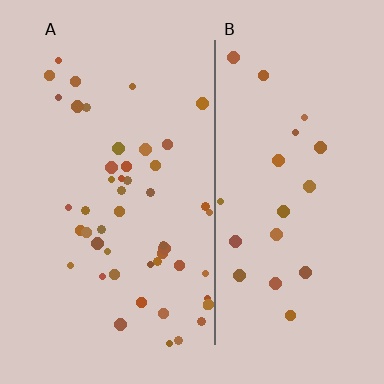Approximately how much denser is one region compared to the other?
Approximately 2.4× — region A over region B.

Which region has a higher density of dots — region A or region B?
A (the left).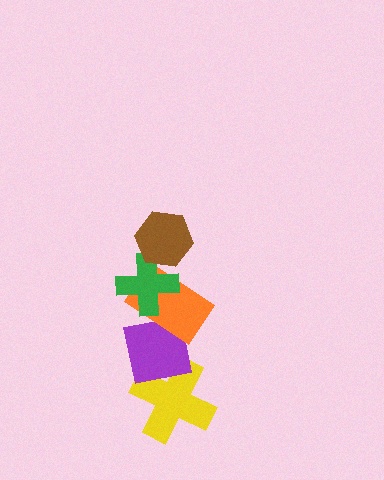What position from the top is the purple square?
The purple square is 4th from the top.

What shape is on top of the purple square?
The orange rectangle is on top of the purple square.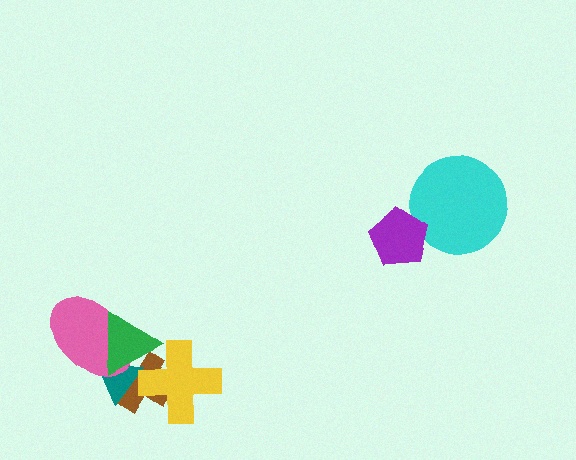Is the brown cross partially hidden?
Yes, it is partially covered by another shape.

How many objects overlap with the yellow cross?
2 objects overlap with the yellow cross.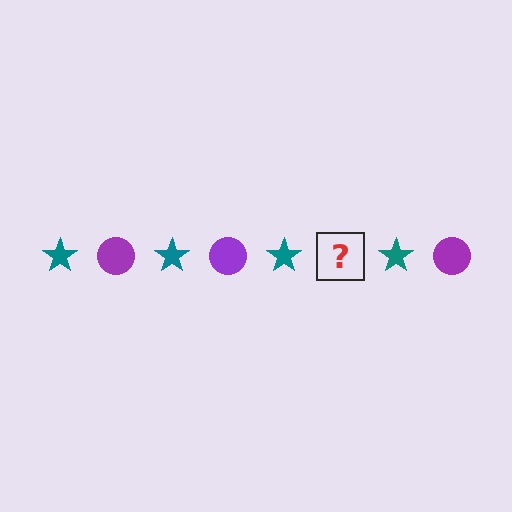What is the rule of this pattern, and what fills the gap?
The rule is that the pattern alternates between teal star and purple circle. The gap should be filled with a purple circle.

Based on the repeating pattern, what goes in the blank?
The blank should be a purple circle.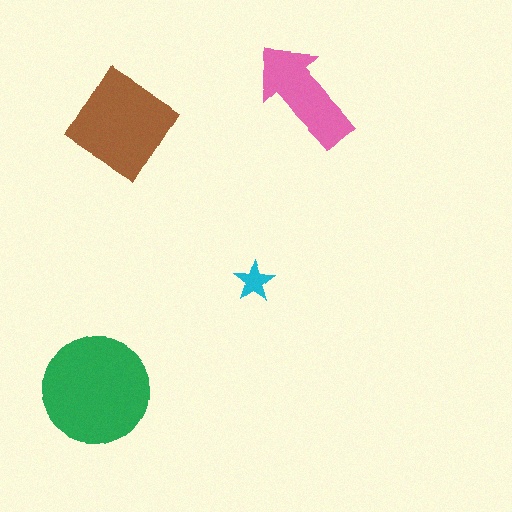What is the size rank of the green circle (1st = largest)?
1st.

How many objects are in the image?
There are 4 objects in the image.